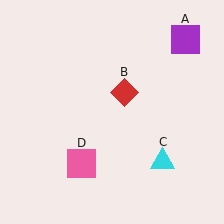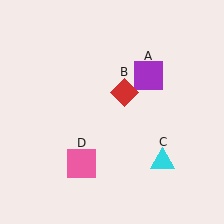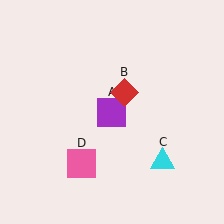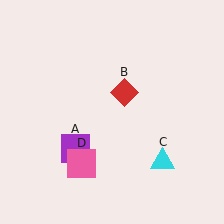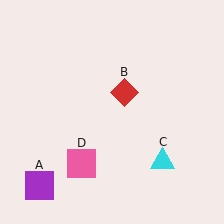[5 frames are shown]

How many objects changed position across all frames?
1 object changed position: purple square (object A).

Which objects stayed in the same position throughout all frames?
Red diamond (object B) and cyan triangle (object C) and pink square (object D) remained stationary.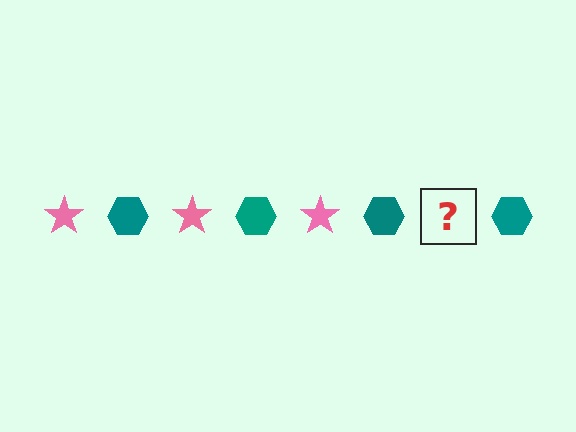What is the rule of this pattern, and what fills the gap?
The rule is that the pattern alternates between pink star and teal hexagon. The gap should be filled with a pink star.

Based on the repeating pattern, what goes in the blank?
The blank should be a pink star.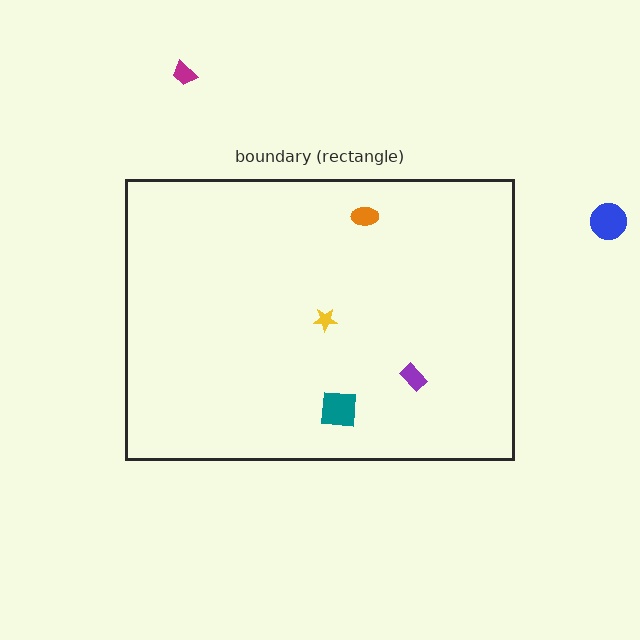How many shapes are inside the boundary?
4 inside, 2 outside.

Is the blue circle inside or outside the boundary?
Outside.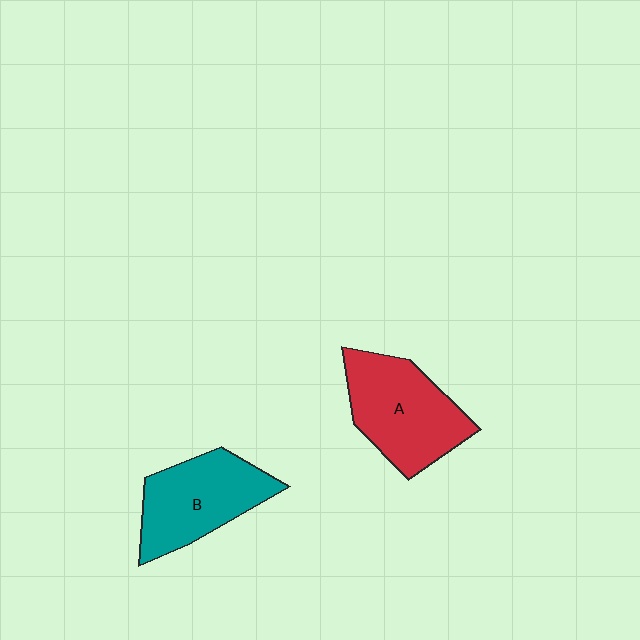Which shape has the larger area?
Shape A (red).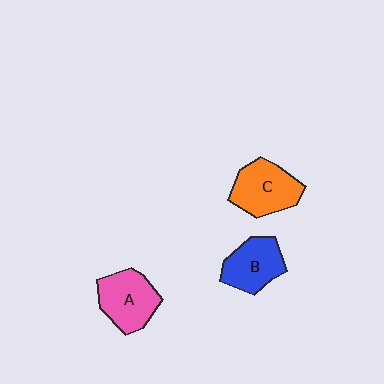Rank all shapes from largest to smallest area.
From largest to smallest: C (orange), A (pink), B (blue).